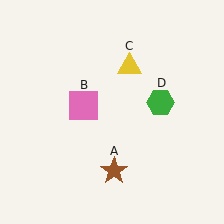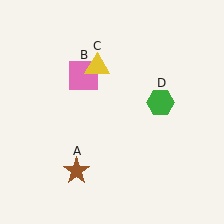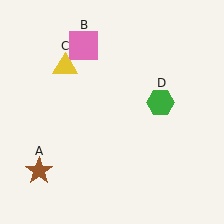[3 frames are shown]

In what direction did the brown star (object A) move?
The brown star (object A) moved left.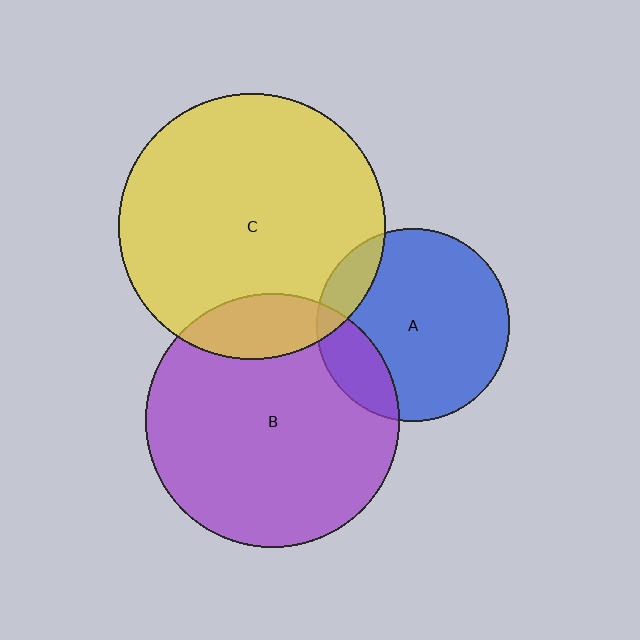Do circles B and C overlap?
Yes.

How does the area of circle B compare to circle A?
Approximately 1.7 times.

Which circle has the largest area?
Circle C (yellow).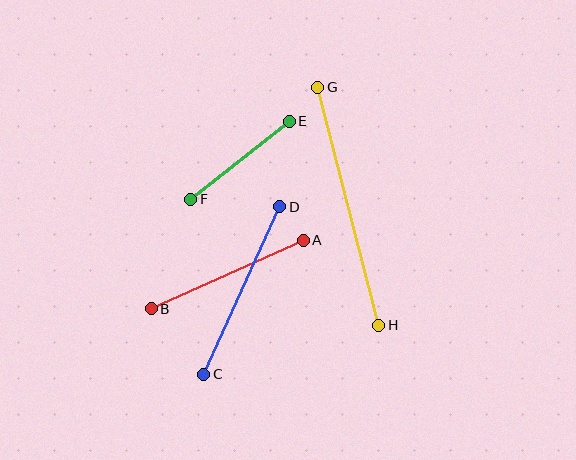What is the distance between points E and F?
The distance is approximately 126 pixels.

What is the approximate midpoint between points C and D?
The midpoint is at approximately (242, 291) pixels.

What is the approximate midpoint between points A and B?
The midpoint is at approximately (227, 275) pixels.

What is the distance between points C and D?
The distance is approximately 184 pixels.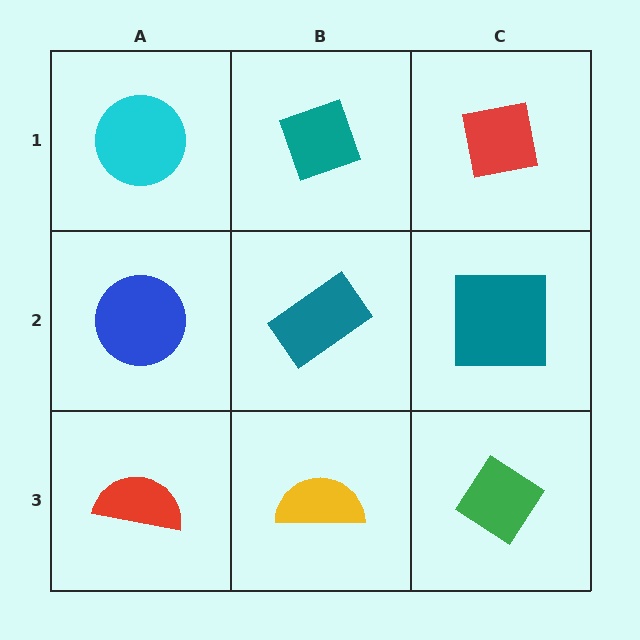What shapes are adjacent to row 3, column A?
A blue circle (row 2, column A), a yellow semicircle (row 3, column B).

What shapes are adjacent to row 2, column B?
A teal diamond (row 1, column B), a yellow semicircle (row 3, column B), a blue circle (row 2, column A), a teal square (row 2, column C).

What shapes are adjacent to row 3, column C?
A teal square (row 2, column C), a yellow semicircle (row 3, column B).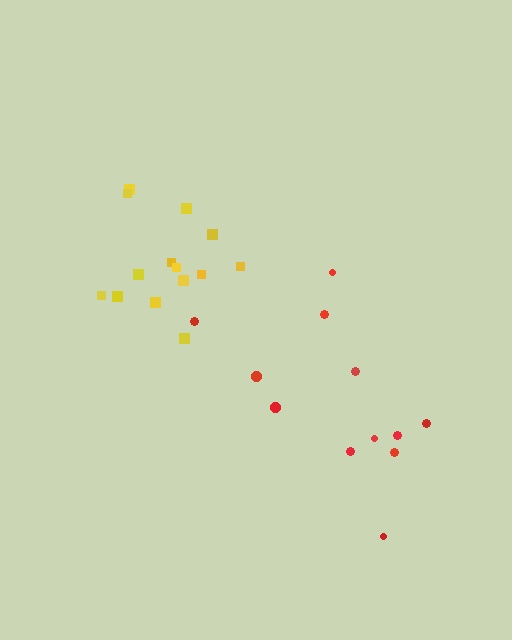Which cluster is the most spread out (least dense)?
Red.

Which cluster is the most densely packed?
Yellow.